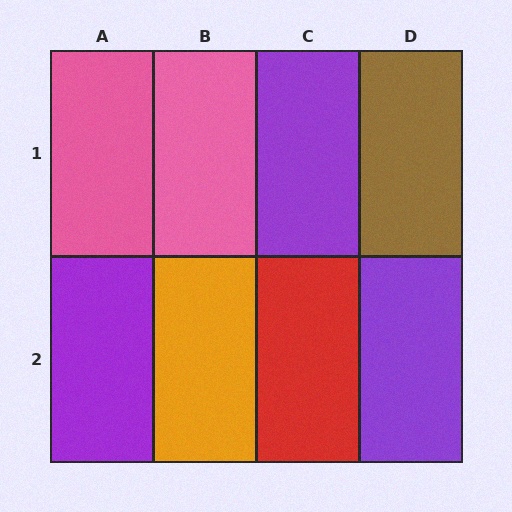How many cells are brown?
1 cell is brown.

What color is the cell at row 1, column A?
Pink.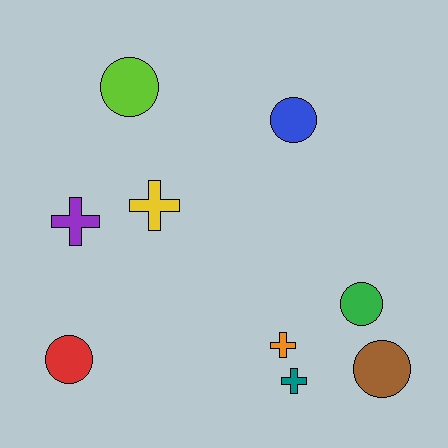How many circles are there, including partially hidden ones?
There are 5 circles.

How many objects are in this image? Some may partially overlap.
There are 9 objects.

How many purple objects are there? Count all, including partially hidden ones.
There is 1 purple object.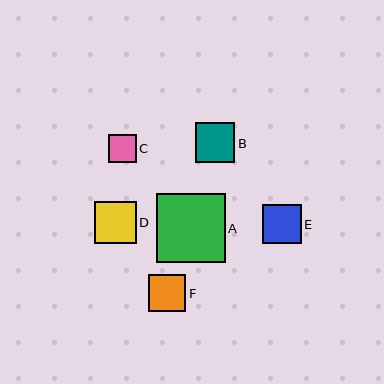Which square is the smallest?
Square C is the smallest with a size of approximately 28 pixels.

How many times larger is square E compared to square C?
Square E is approximately 1.4 times the size of square C.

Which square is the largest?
Square A is the largest with a size of approximately 69 pixels.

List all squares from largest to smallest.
From largest to smallest: A, D, B, E, F, C.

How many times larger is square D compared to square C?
Square D is approximately 1.5 times the size of square C.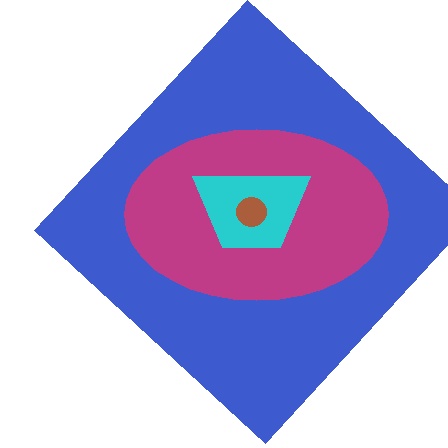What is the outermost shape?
The blue diamond.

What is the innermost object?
The brown circle.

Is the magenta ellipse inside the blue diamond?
Yes.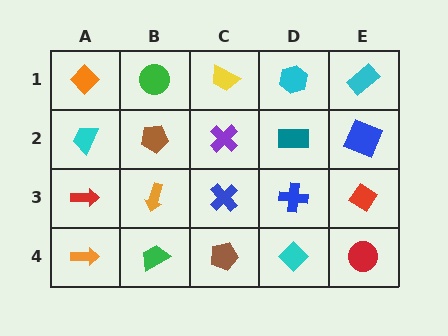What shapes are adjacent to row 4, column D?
A blue cross (row 3, column D), a brown pentagon (row 4, column C), a red circle (row 4, column E).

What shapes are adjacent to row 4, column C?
A blue cross (row 3, column C), a green trapezoid (row 4, column B), a cyan diamond (row 4, column D).